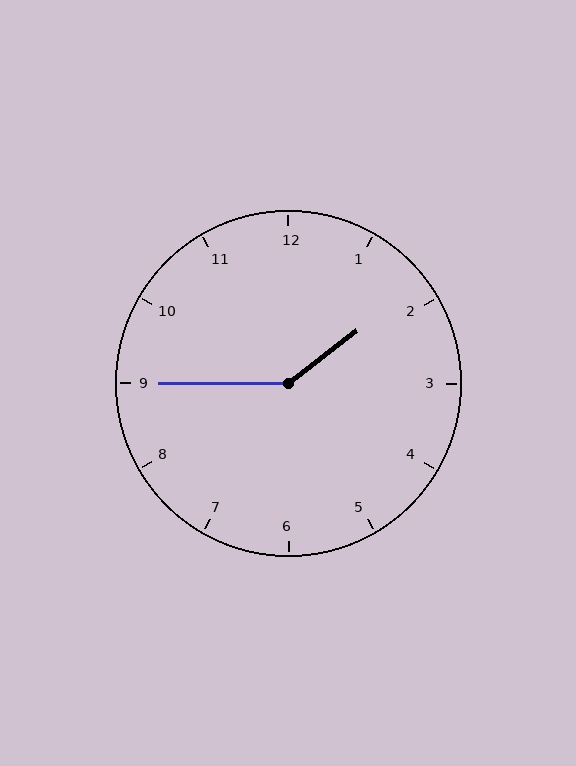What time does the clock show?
1:45.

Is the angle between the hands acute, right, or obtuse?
It is obtuse.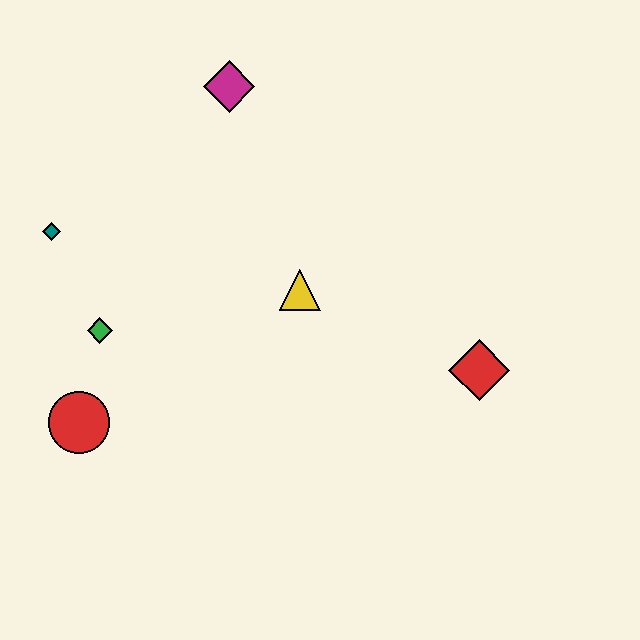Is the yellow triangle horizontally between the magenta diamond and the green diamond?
No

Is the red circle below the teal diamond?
Yes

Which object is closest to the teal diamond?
The green diamond is closest to the teal diamond.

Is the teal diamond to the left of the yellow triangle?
Yes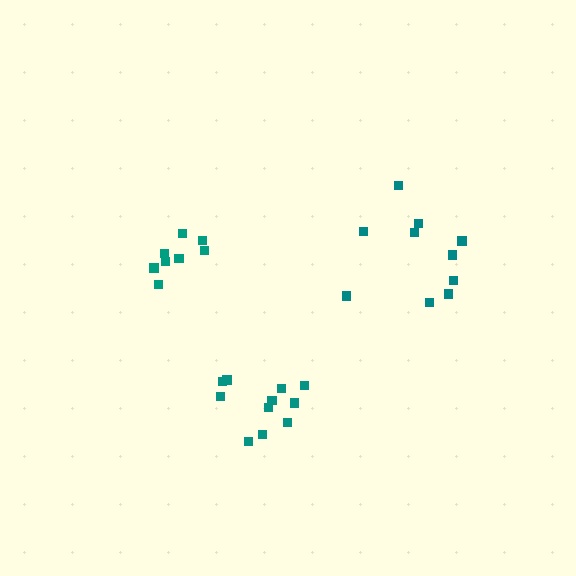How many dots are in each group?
Group 1: 10 dots, Group 2: 11 dots, Group 3: 8 dots (29 total).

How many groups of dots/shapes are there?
There are 3 groups.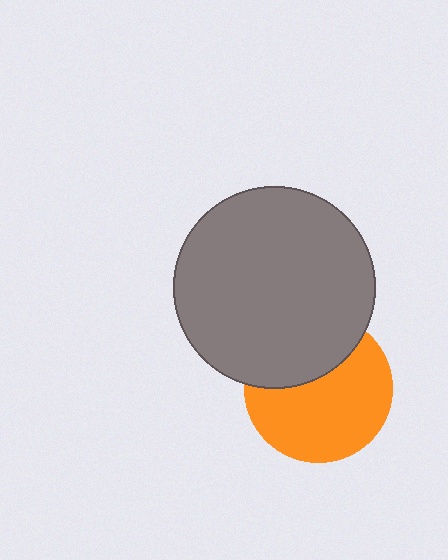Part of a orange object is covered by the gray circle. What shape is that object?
It is a circle.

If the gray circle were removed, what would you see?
You would see the complete orange circle.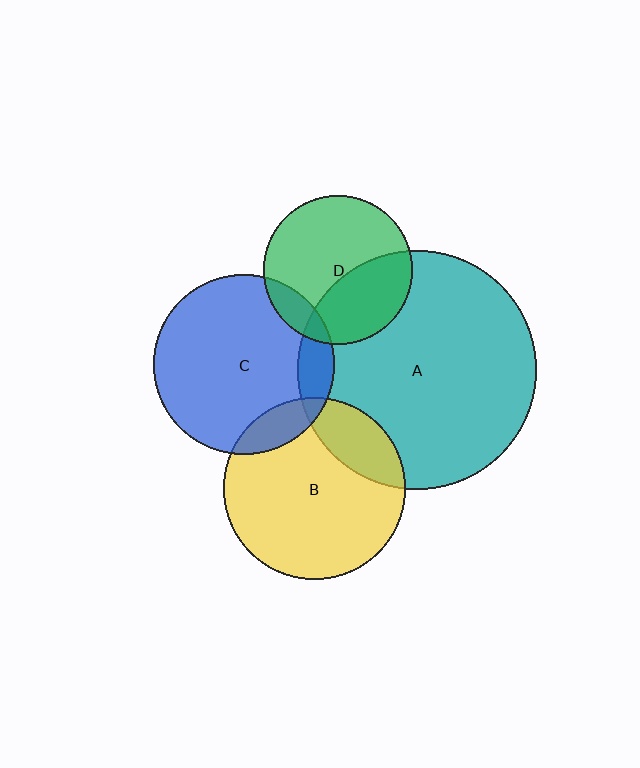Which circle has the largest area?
Circle A (teal).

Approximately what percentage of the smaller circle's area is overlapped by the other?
Approximately 10%.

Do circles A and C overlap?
Yes.